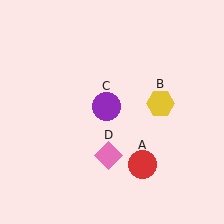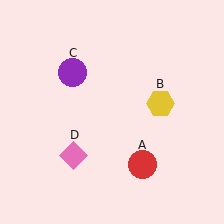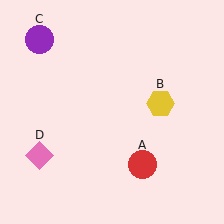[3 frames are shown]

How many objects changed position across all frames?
2 objects changed position: purple circle (object C), pink diamond (object D).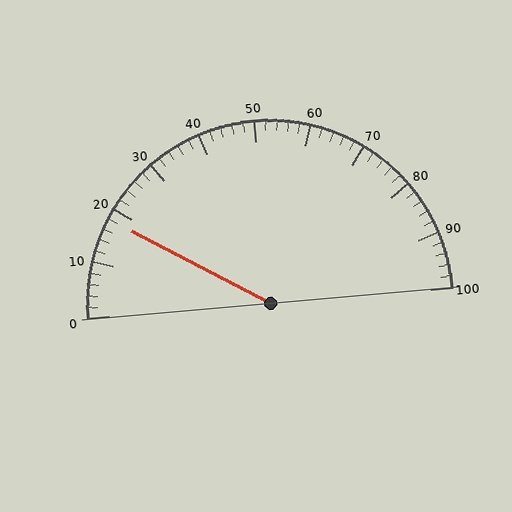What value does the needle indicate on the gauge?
The needle indicates approximately 18.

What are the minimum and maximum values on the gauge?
The gauge ranges from 0 to 100.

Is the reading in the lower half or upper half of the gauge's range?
The reading is in the lower half of the range (0 to 100).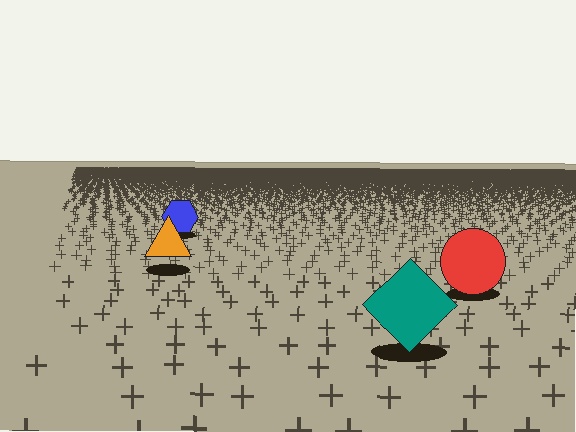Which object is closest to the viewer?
The teal diamond is closest. The texture marks near it are larger and more spread out.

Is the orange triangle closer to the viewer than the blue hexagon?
Yes. The orange triangle is closer — you can tell from the texture gradient: the ground texture is coarser near it.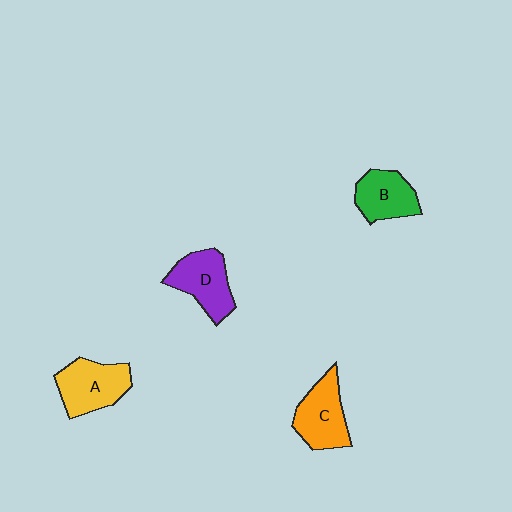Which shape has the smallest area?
Shape B (green).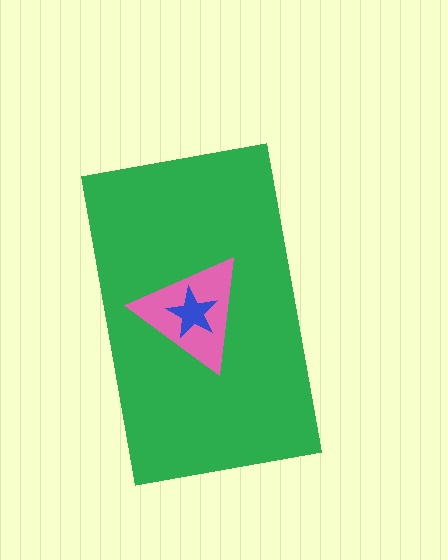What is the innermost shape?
The blue star.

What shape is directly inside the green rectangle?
The pink triangle.